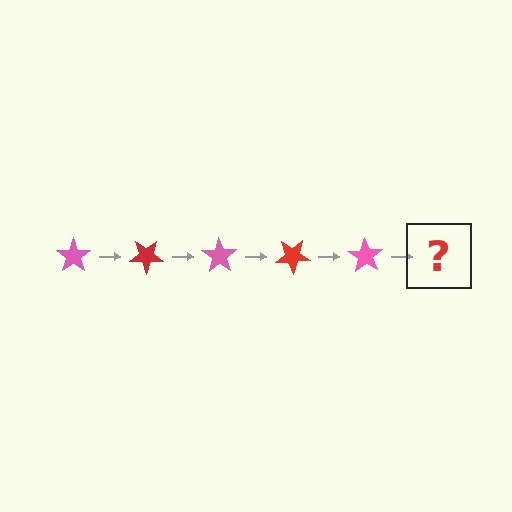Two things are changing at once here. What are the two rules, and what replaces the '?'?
The two rules are that it rotates 35 degrees each step and the color cycles through pink and red. The '?' should be a red star, rotated 175 degrees from the start.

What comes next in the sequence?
The next element should be a red star, rotated 175 degrees from the start.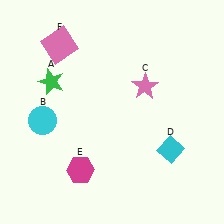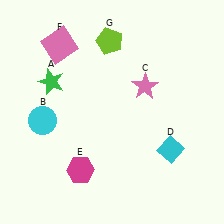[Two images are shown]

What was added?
A lime pentagon (G) was added in Image 2.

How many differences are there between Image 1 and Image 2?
There is 1 difference between the two images.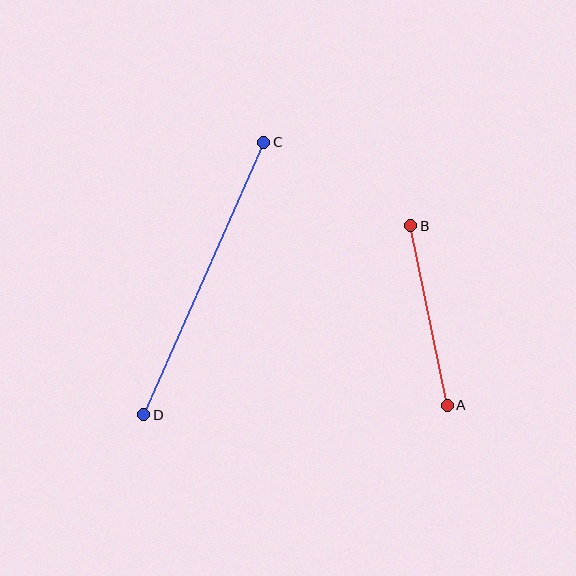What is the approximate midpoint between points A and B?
The midpoint is at approximately (429, 316) pixels.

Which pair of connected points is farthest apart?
Points C and D are farthest apart.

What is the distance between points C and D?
The distance is approximately 298 pixels.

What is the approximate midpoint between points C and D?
The midpoint is at approximately (204, 279) pixels.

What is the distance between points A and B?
The distance is approximately 184 pixels.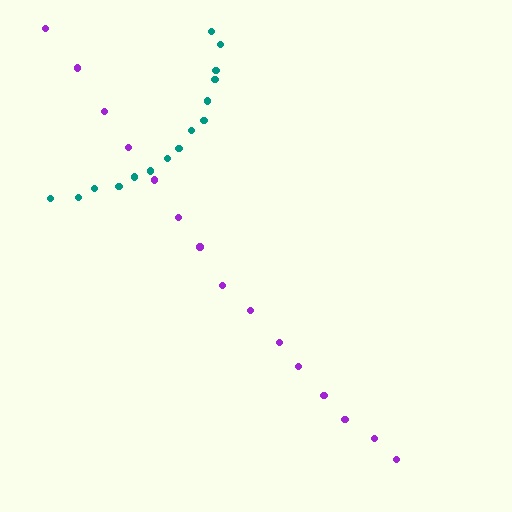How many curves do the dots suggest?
There are 2 distinct paths.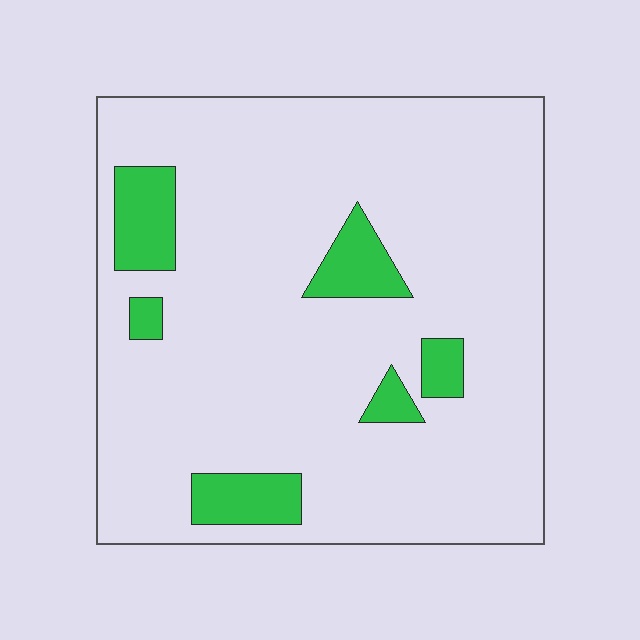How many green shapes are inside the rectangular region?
6.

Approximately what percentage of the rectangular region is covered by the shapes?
Approximately 10%.